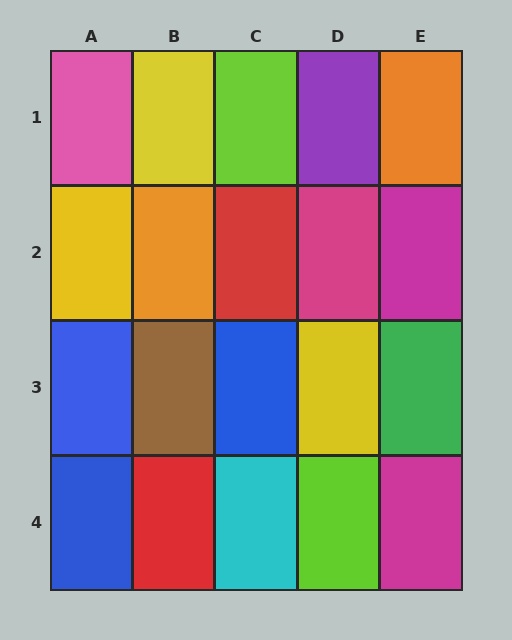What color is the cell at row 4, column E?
Magenta.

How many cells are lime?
2 cells are lime.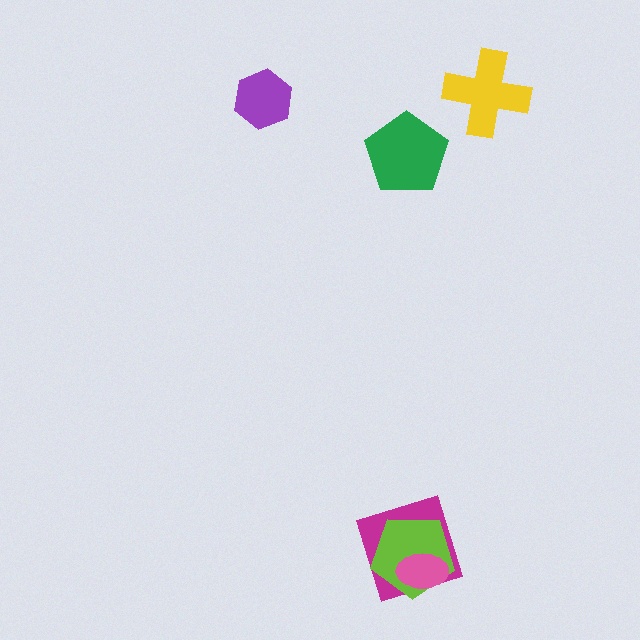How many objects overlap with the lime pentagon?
2 objects overlap with the lime pentagon.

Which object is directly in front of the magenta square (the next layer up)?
The lime pentagon is directly in front of the magenta square.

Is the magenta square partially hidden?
Yes, it is partially covered by another shape.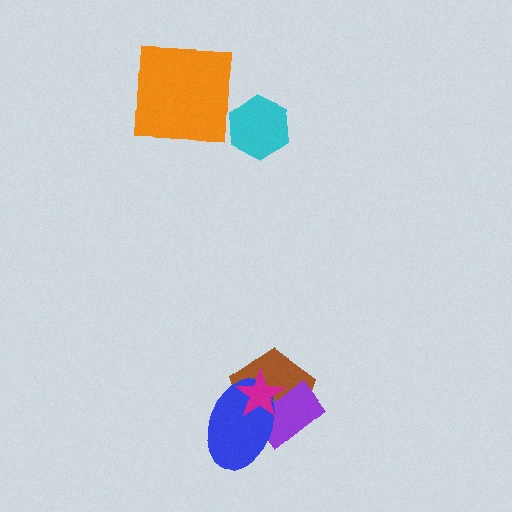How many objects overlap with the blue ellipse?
3 objects overlap with the blue ellipse.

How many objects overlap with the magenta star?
3 objects overlap with the magenta star.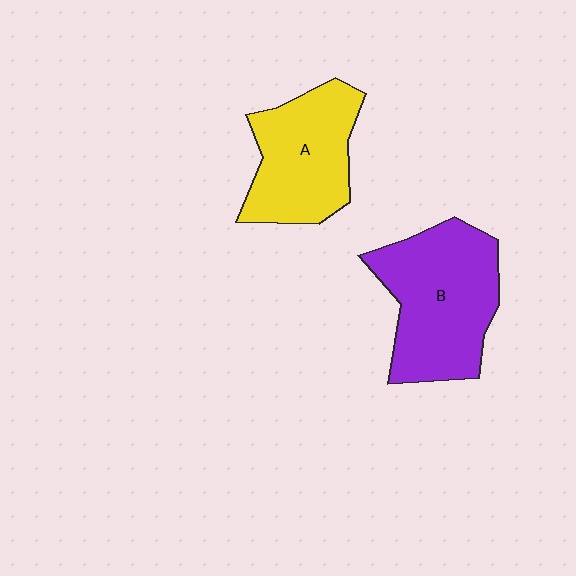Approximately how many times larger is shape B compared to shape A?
Approximately 1.2 times.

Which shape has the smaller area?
Shape A (yellow).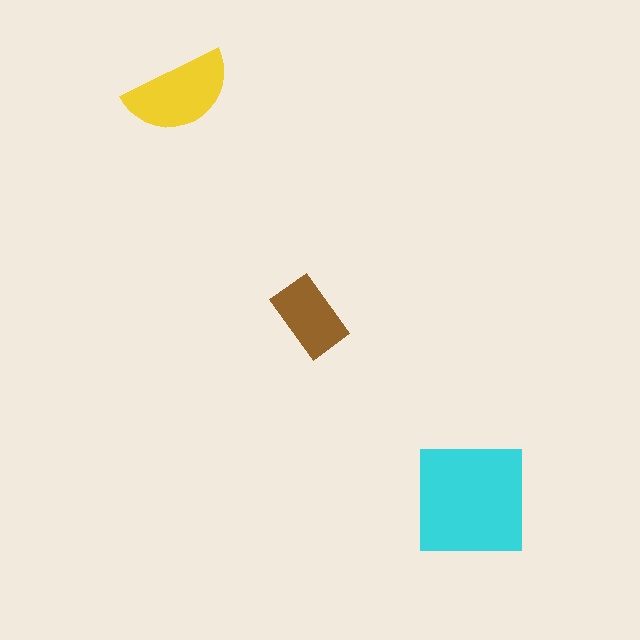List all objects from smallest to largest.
The brown rectangle, the yellow semicircle, the cyan square.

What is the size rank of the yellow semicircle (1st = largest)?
2nd.